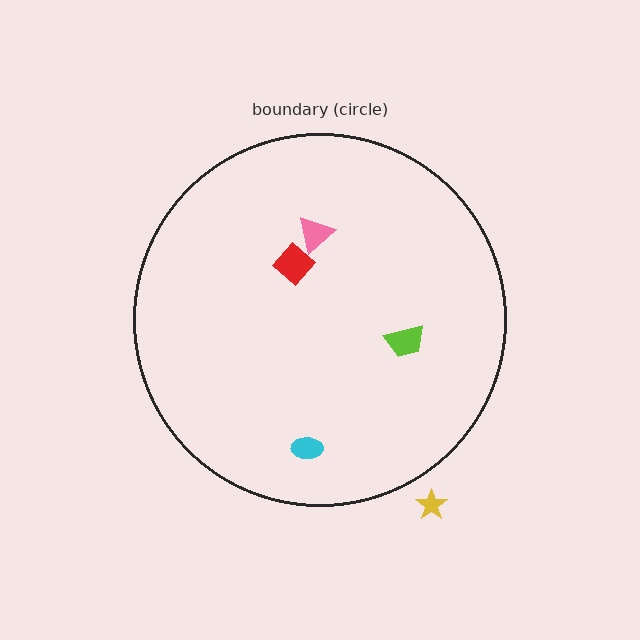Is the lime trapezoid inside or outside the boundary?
Inside.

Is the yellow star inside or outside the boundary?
Outside.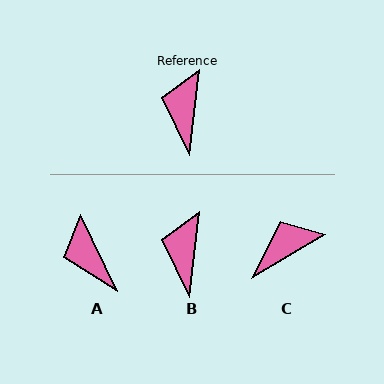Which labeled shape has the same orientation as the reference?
B.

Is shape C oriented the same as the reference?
No, it is off by about 53 degrees.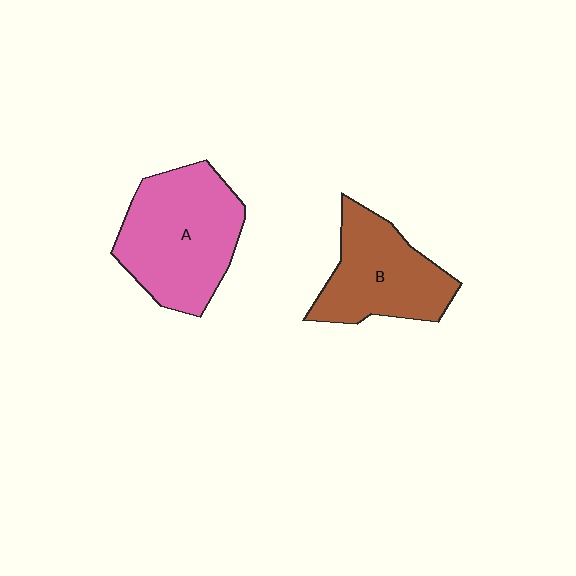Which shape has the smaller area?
Shape B (brown).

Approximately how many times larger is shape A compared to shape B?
Approximately 1.3 times.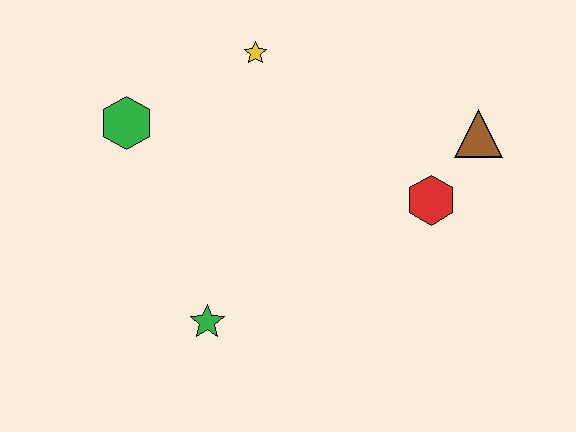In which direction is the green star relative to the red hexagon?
The green star is to the left of the red hexagon.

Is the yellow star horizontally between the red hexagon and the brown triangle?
No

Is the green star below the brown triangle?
Yes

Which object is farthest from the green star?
The brown triangle is farthest from the green star.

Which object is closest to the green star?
The green hexagon is closest to the green star.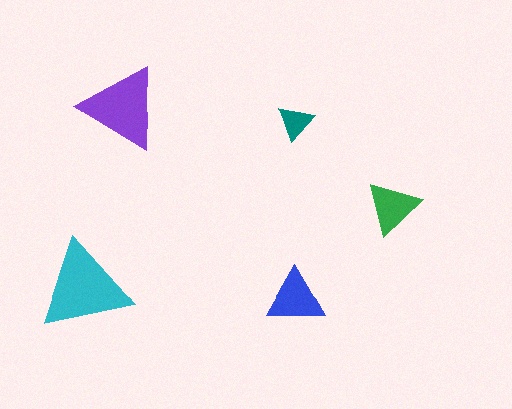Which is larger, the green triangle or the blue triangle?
The blue one.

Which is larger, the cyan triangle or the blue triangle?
The cyan one.